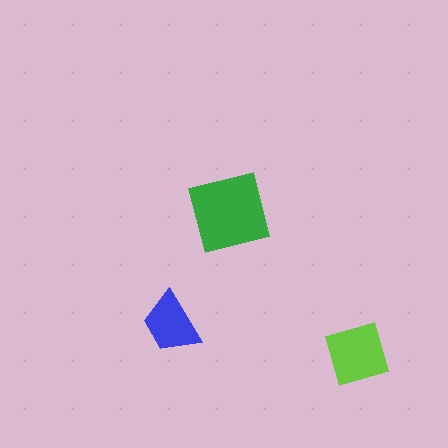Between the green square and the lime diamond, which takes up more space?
The green square.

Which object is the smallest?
The blue trapezoid.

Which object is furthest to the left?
The blue trapezoid is leftmost.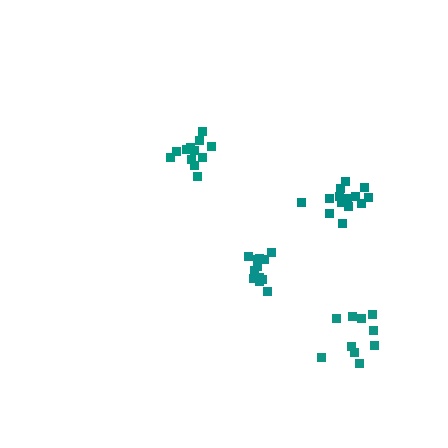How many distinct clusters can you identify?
There are 4 distinct clusters.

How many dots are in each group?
Group 1: 12 dots, Group 2: 10 dots, Group 3: 14 dots, Group 4: 12 dots (48 total).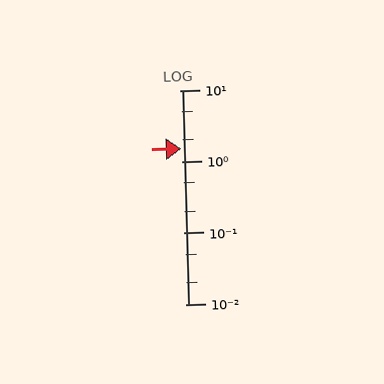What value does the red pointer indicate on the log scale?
The pointer indicates approximately 1.5.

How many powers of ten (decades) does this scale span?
The scale spans 3 decades, from 0.01 to 10.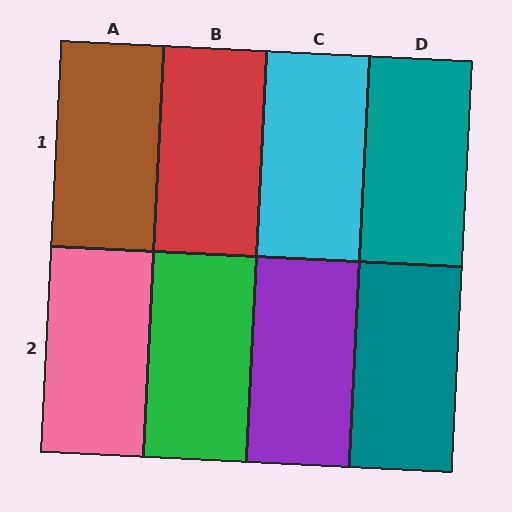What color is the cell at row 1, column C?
Cyan.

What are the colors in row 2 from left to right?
Pink, green, purple, teal.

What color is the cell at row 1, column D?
Teal.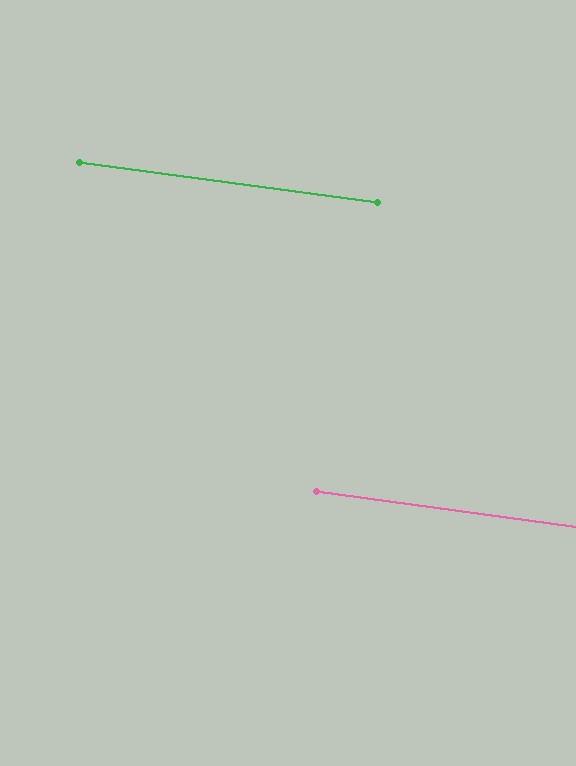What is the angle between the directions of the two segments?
Approximately 0 degrees.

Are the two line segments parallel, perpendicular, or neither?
Parallel — their directions differ by only 0.1°.